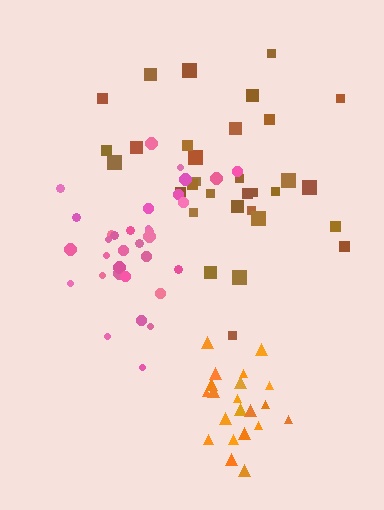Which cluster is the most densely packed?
Orange.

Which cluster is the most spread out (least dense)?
Brown.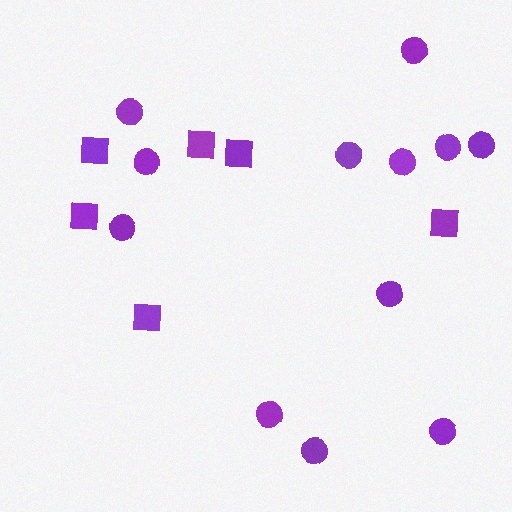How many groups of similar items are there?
There are 2 groups: one group of circles (12) and one group of squares (6).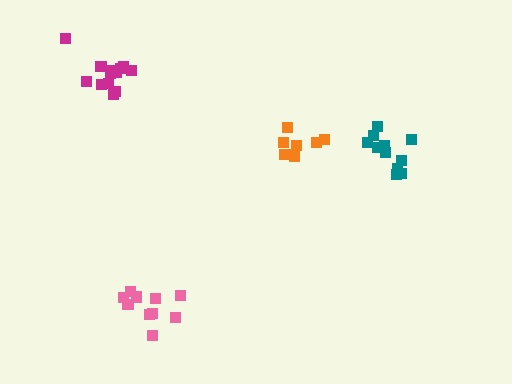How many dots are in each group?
Group 1: 11 dots, Group 2: 8 dots, Group 3: 10 dots, Group 4: 13 dots (42 total).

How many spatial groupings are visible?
There are 4 spatial groupings.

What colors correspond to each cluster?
The clusters are colored: teal, orange, pink, magenta.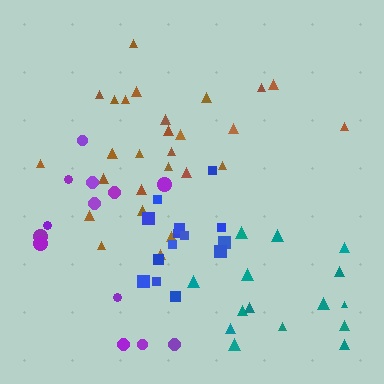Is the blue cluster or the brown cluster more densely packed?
Blue.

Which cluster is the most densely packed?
Blue.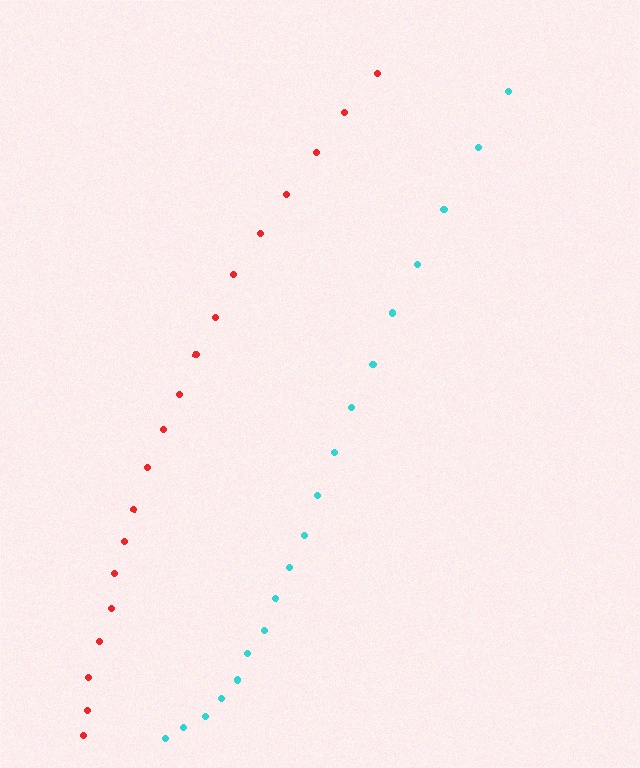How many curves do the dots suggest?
There are 2 distinct paths.